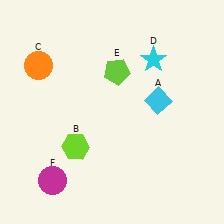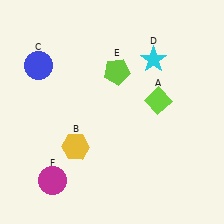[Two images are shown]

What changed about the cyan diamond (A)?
In Image 1, A is cyan. In Image 2, it changed to lime.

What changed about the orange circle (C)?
In Image 1, C is orange. In Image 2, it changed to blue.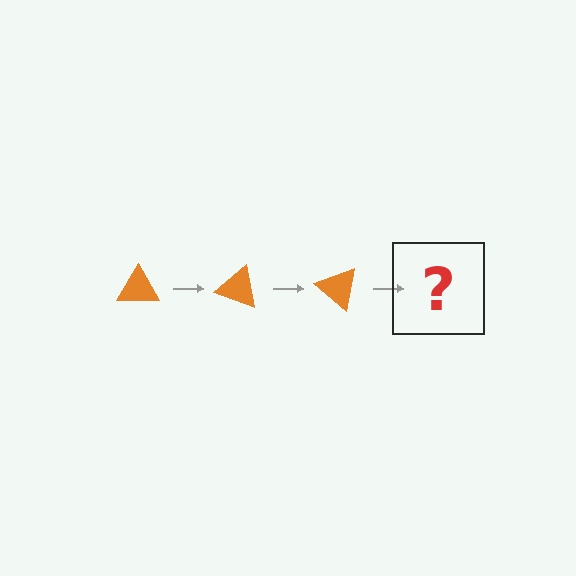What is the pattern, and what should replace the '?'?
The pattern is that the triangle rotates 20 degrees each step. The '?' should be an orange triangle rotated 60 degrees.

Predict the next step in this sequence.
The next step is an orange triangle rotated 60 degrees.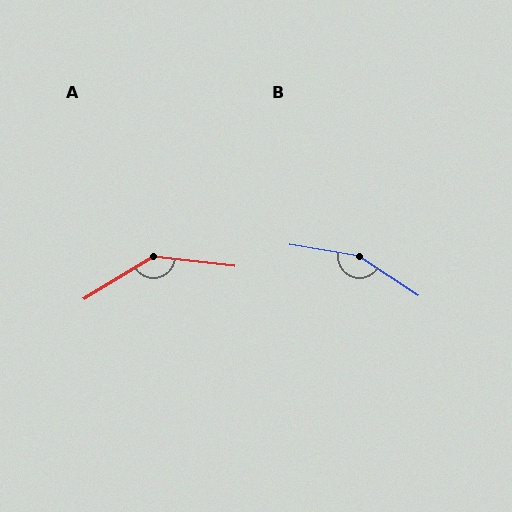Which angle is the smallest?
A, at approximately 142 degrees.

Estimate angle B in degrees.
Approximately 156 degrees.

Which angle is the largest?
B, at approximately 156 degrees.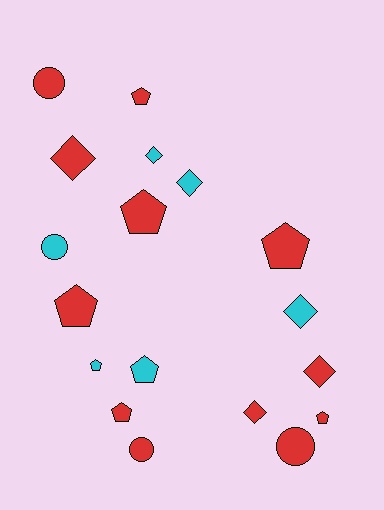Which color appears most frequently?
Red, with 12 objects.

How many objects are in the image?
There are 18 objects.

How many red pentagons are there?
There are 6 red pentagons.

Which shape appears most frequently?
Pentagon, with 8 objects.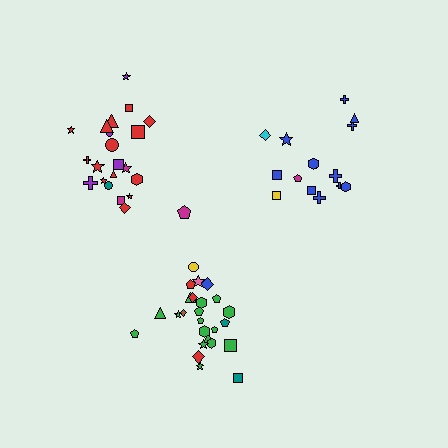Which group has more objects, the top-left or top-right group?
The top-left group.